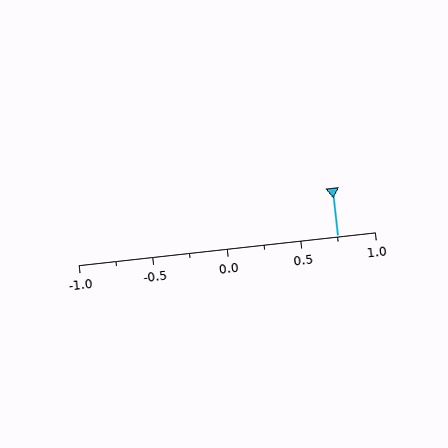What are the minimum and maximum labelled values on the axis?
The axis runs from -1.0 to 1.0.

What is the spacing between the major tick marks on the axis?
The major ticks are spaced 0.5 apart.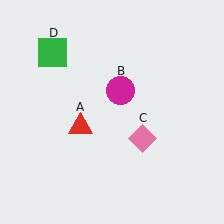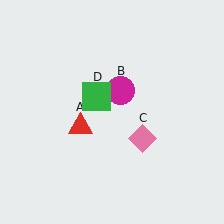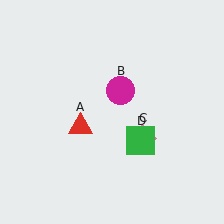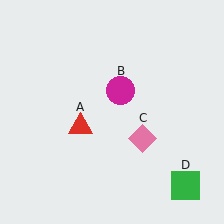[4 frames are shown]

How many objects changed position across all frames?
1 object changed position: green square (object D).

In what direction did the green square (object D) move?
The green square (object D) moved down and to the right.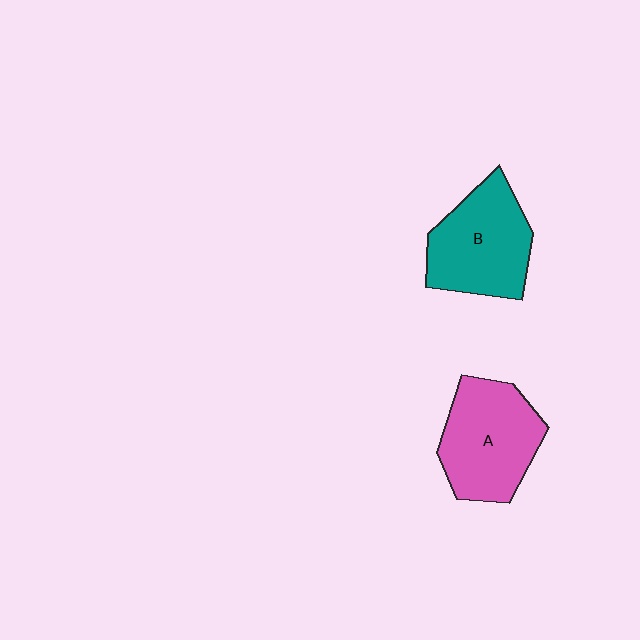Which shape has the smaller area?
Shape B (teal).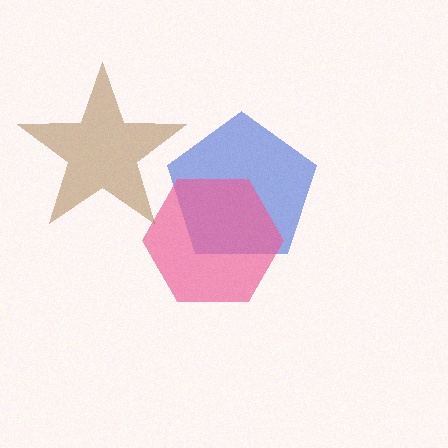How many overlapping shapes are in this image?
There are 3 overlapping shapes in the image.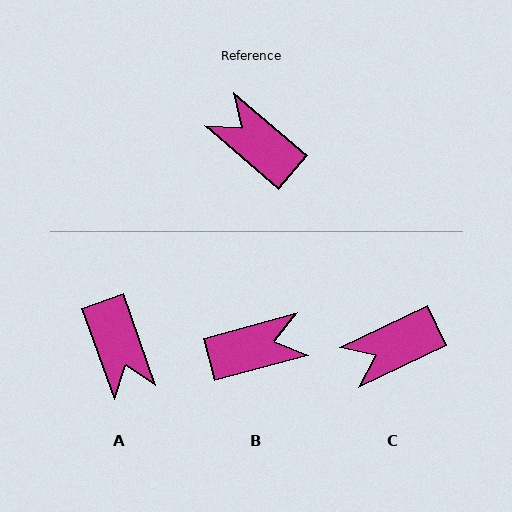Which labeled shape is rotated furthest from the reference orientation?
A, about 150 degrees away.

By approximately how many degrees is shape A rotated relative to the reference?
Approximately 150 degrees counter-clockwise.